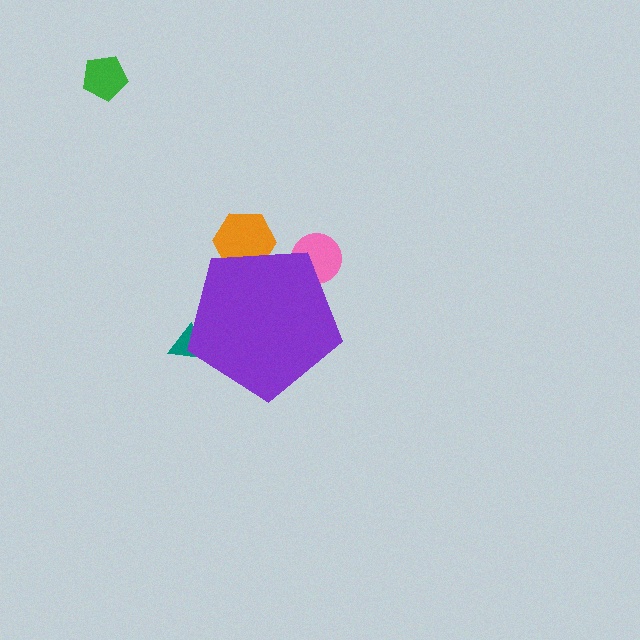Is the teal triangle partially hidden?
Yes, the teal triangle is partially hidden behind the purple pentagon.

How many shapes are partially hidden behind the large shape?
3 shapes are partially hidden.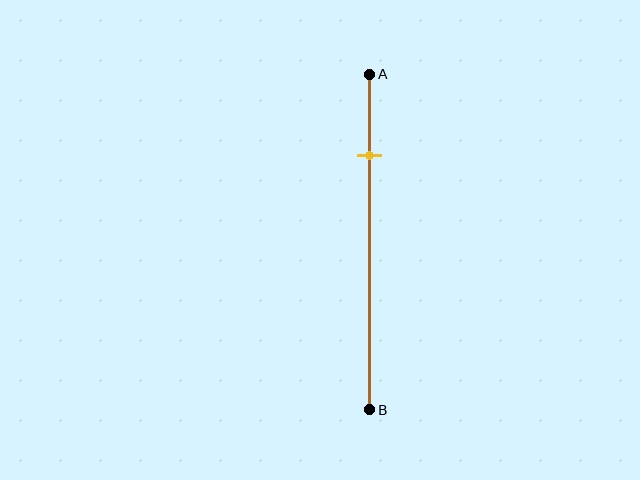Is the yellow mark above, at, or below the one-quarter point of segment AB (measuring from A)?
The yellow mark is approximately at the one-quarter point of segment AB.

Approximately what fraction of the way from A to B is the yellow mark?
The yellow mark is approximately 25% of the way from A to B.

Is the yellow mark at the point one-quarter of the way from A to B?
Yes, the mark is approximately at the one-quarter point.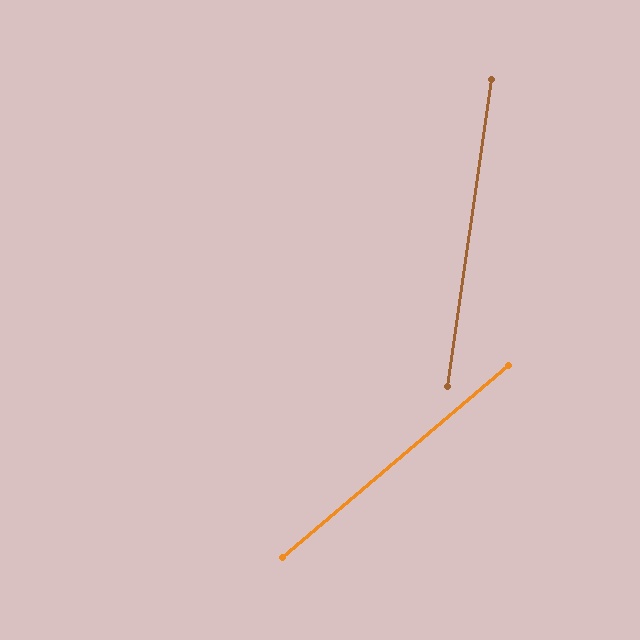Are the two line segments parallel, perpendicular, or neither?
Neither parallel nor perpendicular — they differ by about 41°.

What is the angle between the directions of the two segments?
Approximately 41 degrees.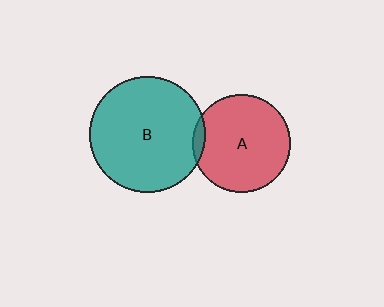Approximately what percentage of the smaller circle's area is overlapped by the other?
Approximately 5%.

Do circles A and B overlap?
Yes.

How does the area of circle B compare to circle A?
Approximately 1.4 times.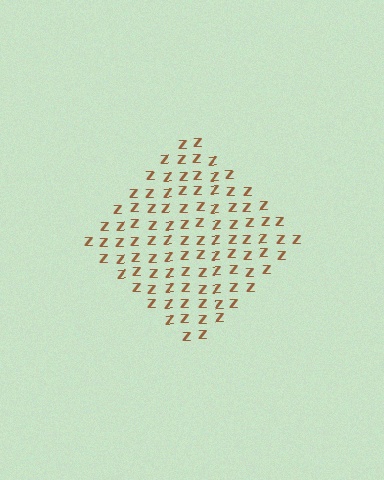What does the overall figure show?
The overall figure shows a diamond.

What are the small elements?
The small elements are letter Z's.